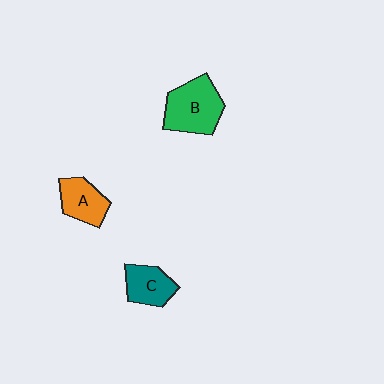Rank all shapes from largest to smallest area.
From largest to smallest: B (green), A (orange), C (teal).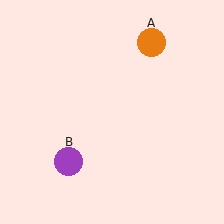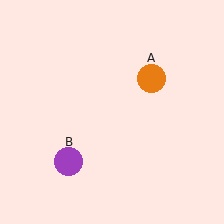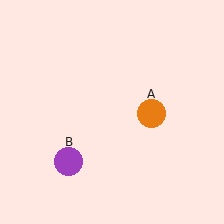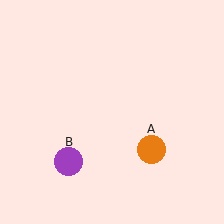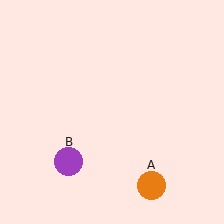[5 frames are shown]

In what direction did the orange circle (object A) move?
The orange circle (object A) moved down.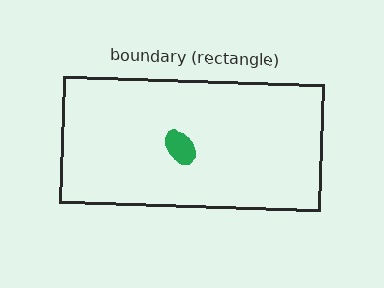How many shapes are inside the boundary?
1 inside, 0 outside.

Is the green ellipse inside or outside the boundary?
Inside.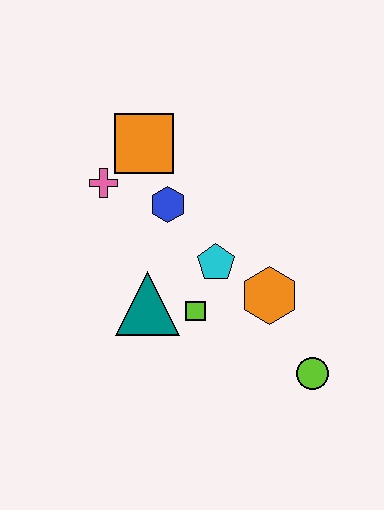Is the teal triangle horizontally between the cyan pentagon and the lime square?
No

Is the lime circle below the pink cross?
Yes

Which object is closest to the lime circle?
The orange hexagon is closest to the lime circle.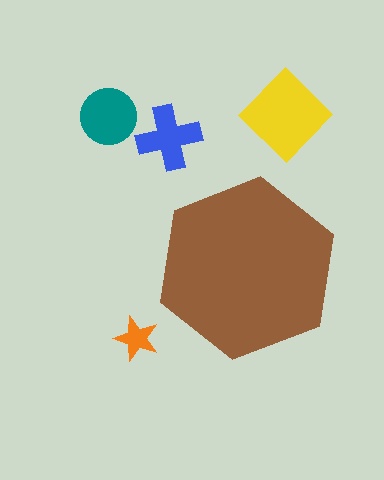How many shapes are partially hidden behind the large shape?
0 shapes are partially hidden.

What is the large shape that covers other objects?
A brown hexagon.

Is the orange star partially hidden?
No, the orange star is fully visible.